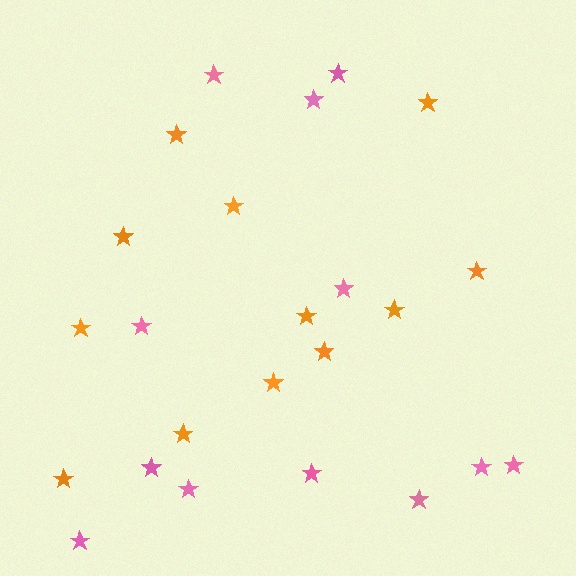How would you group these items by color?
There are 2 groups: one group of pink stars (12) and one group of orange stars (12).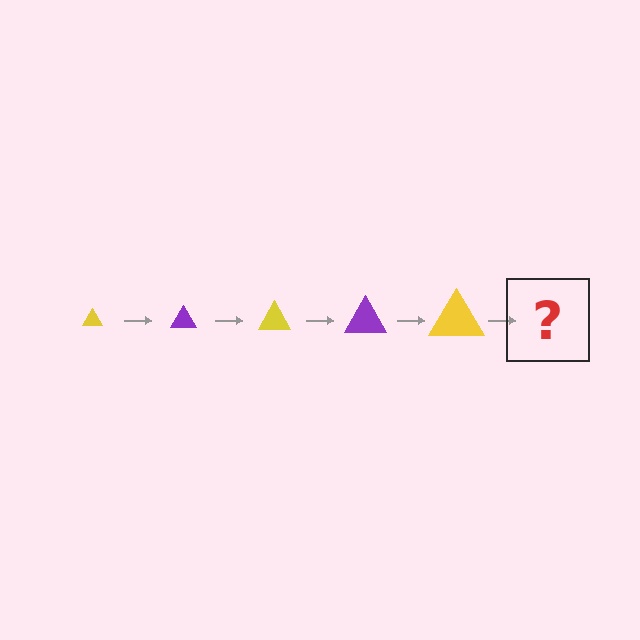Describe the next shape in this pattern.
It should be a purple triangle, larger than the previous one.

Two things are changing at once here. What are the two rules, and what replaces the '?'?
The two rules are that the triangle grows larger each step and the color cycles through yellow and purple. The '?' should be a purple triangle, larger than the previous one.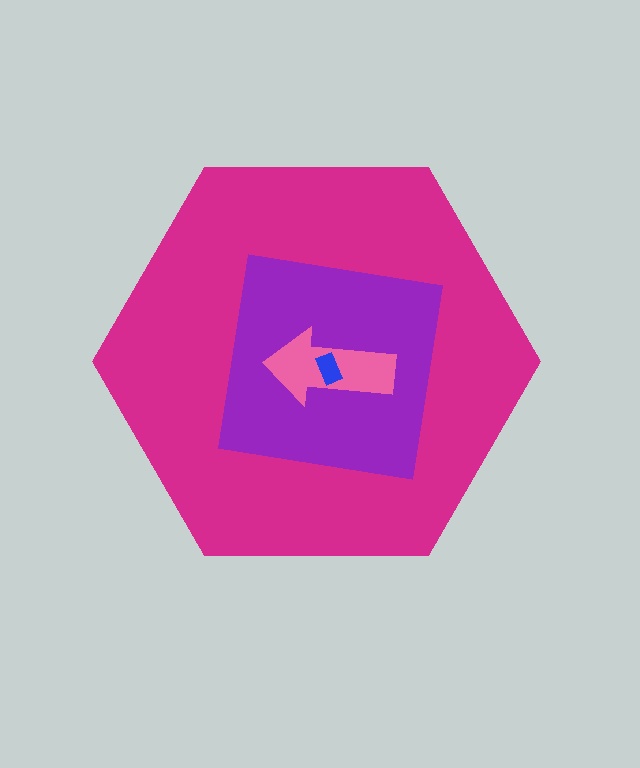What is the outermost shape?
The magenta hexagon.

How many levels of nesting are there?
4.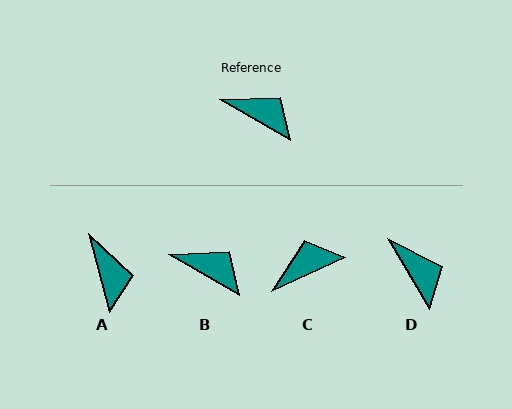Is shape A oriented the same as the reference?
No, it is off by about 45 degrees.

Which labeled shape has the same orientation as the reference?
B.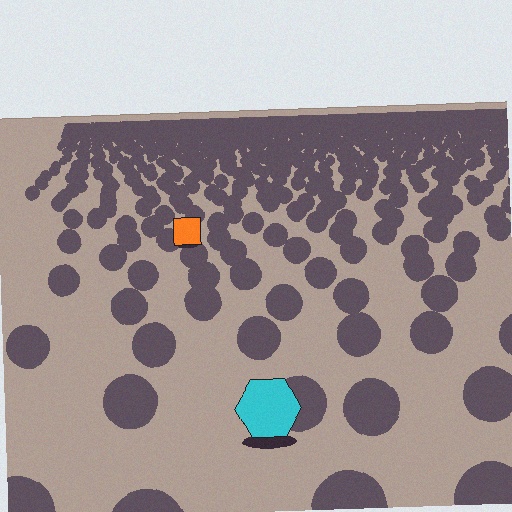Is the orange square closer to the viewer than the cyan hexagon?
No. The cyan hexagon is closer — you can tell from the texture gradient: the ground texture is coarser near it.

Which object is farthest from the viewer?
The orange square is farthest from the viewer. It appears smaller and the ground texture around it is denser.